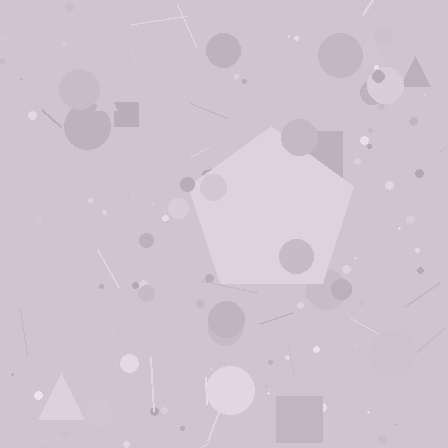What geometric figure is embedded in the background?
A pentagon is embedded in the background.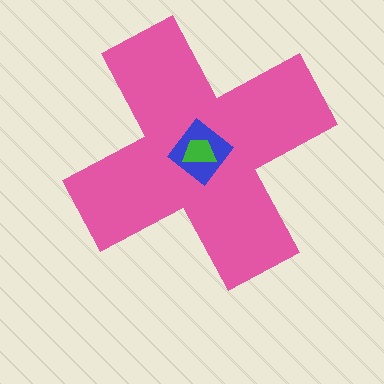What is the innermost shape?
The green trapezoid.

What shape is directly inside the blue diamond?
The green trapezoid.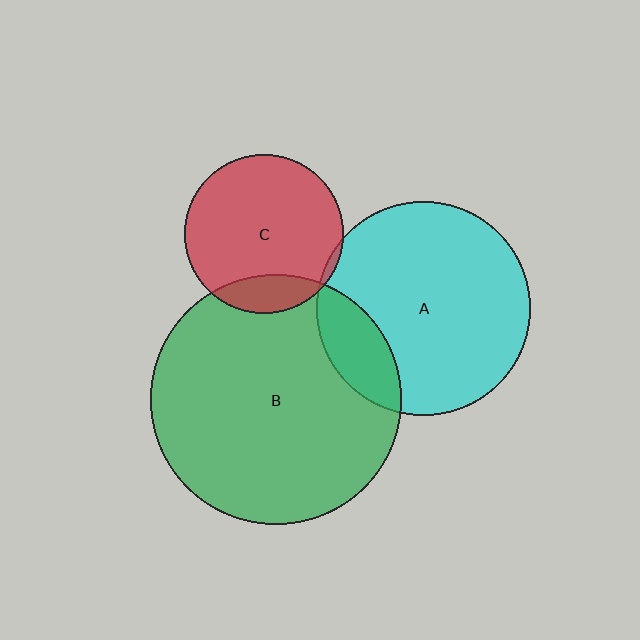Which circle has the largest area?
Circle B (green).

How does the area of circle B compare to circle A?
Approximately 1.4 times.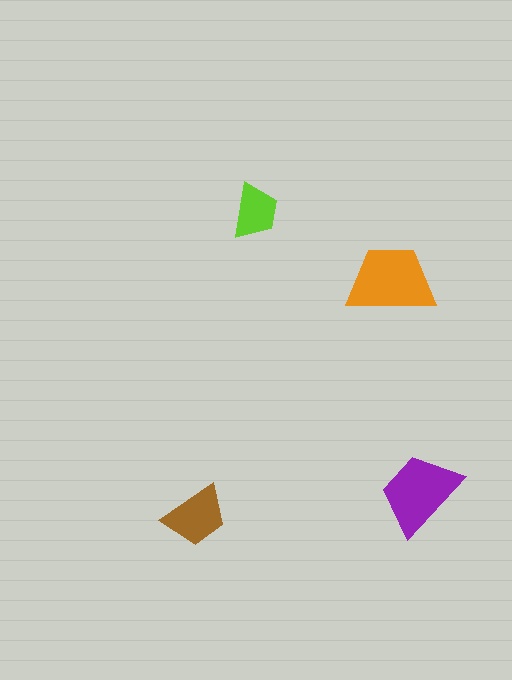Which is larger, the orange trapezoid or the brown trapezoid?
The orange one.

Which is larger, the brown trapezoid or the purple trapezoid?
The purple one.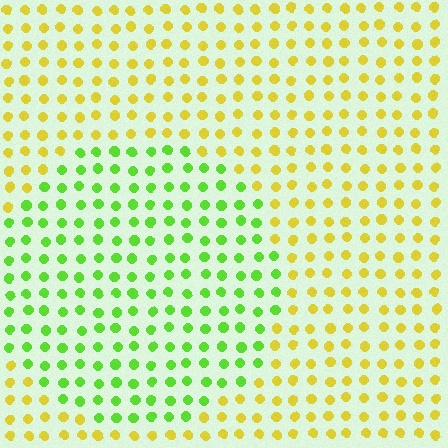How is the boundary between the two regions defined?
The boundary is defined purely by a slight shift in hue (about 50 degrees). Spacing, size, and orientation are identical on both sides.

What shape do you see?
I see a circle.